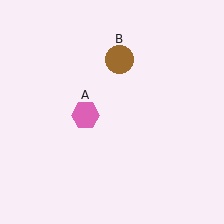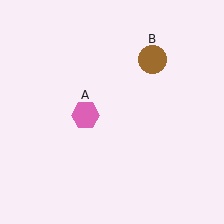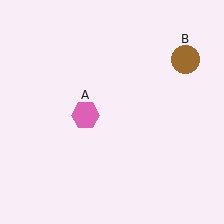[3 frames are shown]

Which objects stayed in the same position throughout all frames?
Pink hexagon (object A) remained stationary.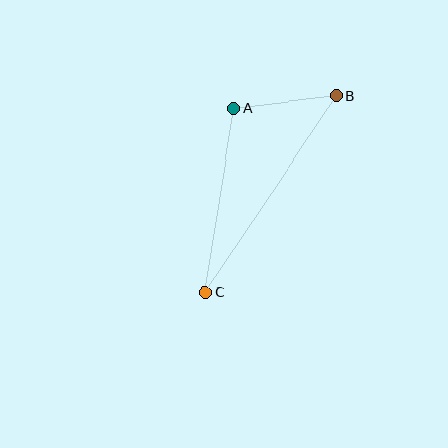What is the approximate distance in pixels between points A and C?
The distance between A and C is approximately 187 pixels.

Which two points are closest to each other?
Points A and B are closest to each other.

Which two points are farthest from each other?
Points B and C are farthest from each other.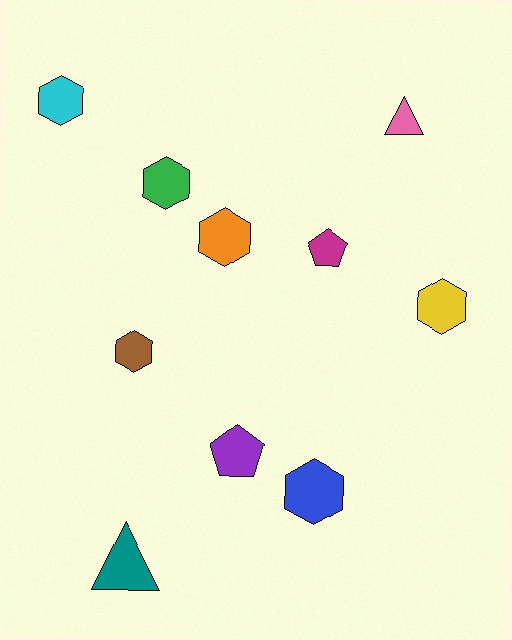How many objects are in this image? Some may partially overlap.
There are 10 objects.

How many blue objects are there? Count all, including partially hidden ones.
There is 1 blue object.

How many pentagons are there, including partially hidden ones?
There are 2 pentagons.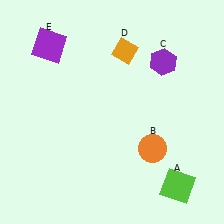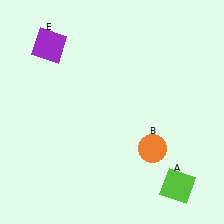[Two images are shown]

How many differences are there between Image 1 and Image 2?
There are 2 differences between the two images.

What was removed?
The orange diamond (D), the purple hexagon (C) were removed in Image 2.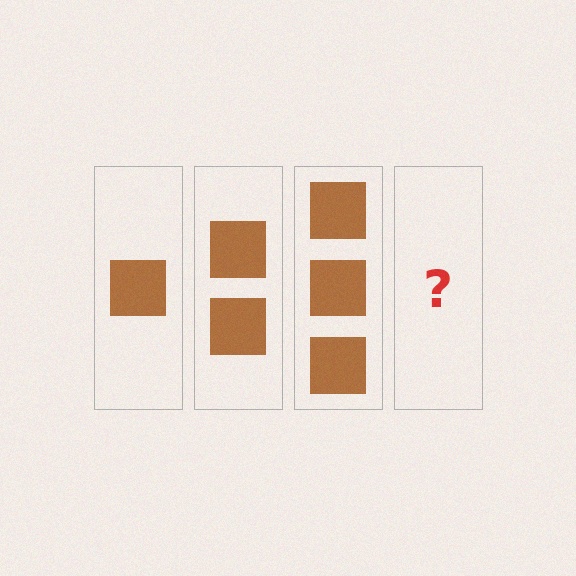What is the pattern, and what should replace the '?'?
The pattern is that each step adds one more square. The '?' should be 4 squares.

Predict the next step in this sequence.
The next step is 4 squares.